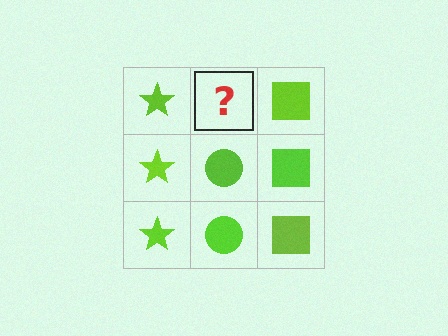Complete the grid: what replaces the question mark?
The question mark should be replaced with a lime circle.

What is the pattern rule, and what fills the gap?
The rule is that each column has a consistent shape. The gap should be filled with a lime circle.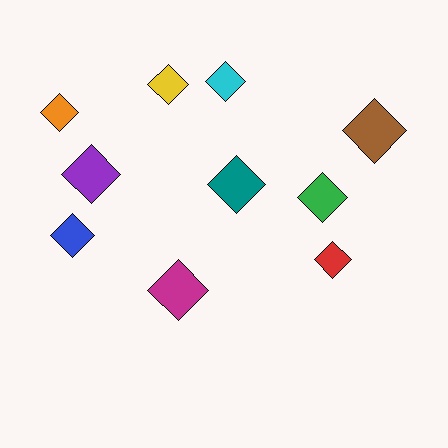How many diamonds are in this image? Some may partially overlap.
There are 10 diamonds.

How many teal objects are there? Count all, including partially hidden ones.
There is 1 teal object.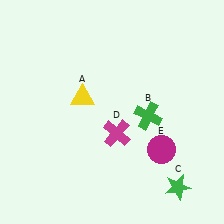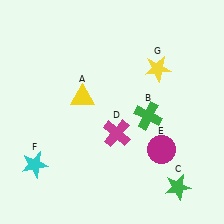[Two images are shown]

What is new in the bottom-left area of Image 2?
A cyan star (F) was added in the bottom-left area of Image 2.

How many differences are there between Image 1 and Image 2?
There are 2 differences between the two images.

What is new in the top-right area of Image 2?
A yellow star (G) was added in the top-right area of Image 2.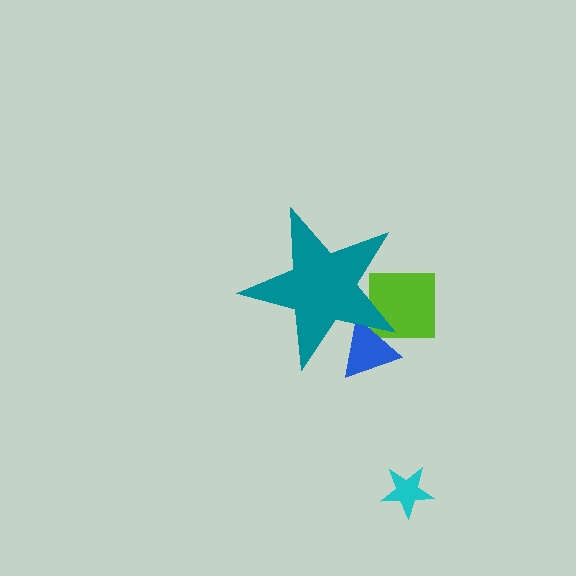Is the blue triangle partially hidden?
Yes, the blue triangle is partially hidden behind the teal star.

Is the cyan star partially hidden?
No, the cyan star is fully visible.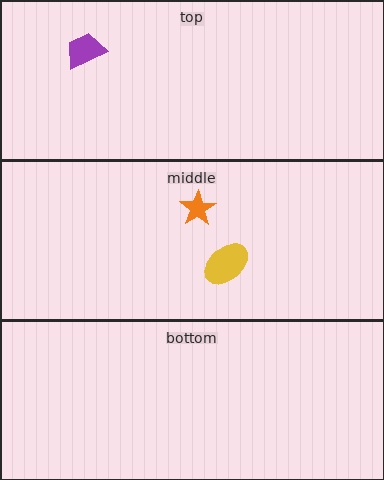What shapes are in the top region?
The purple trapezoid.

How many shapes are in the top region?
1.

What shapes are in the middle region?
The orange star, the yellow ellipse.